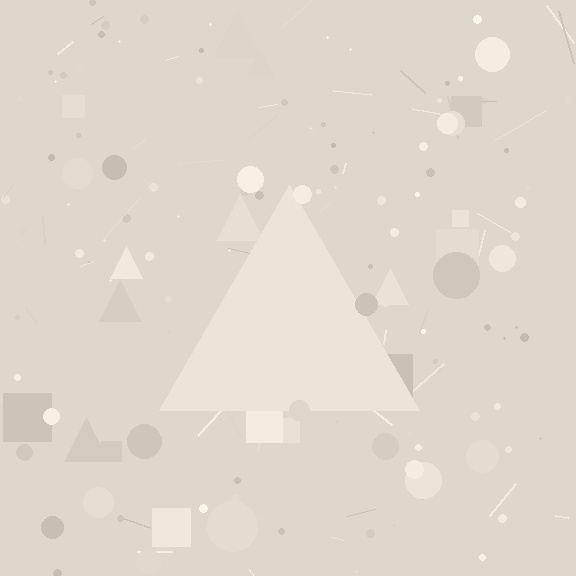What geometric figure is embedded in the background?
A triangle is embedded in the background.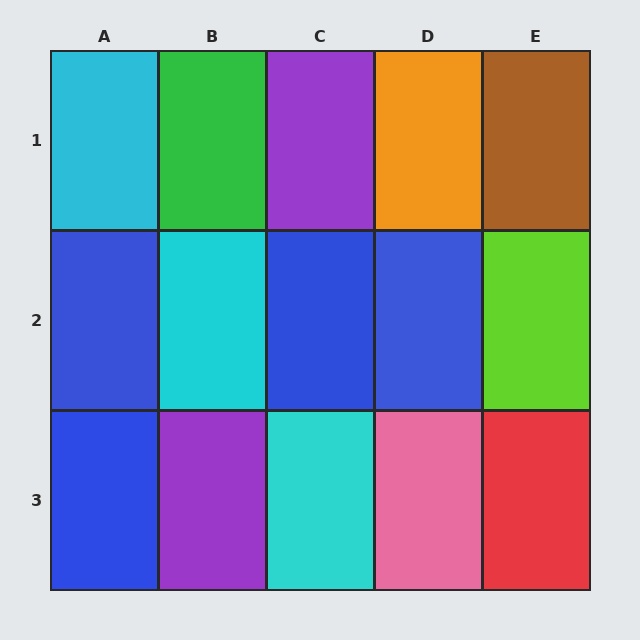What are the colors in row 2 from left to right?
Blue, cyan, blue, blue, lime.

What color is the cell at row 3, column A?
Blue.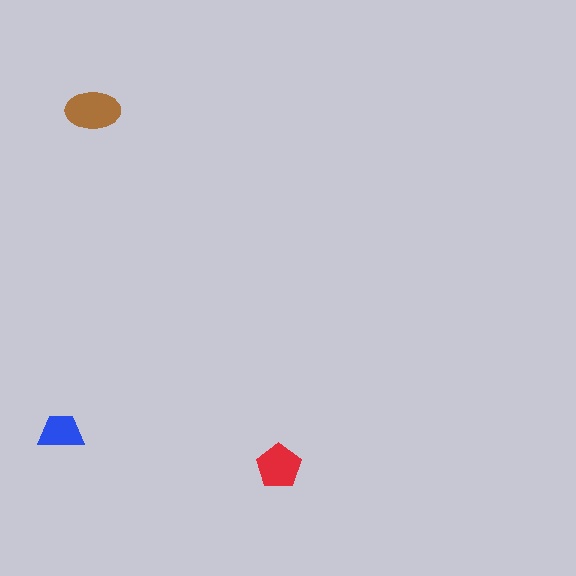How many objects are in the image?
There are 3 objects in the image.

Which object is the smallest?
The blue trapezoid.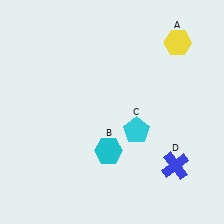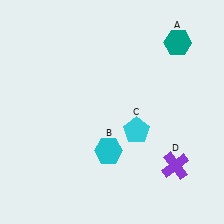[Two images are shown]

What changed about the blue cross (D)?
In Image 1, D is blue. In Image 2, it changed to purple.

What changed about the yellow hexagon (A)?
In Image 1, A is yellow. In Image 2, it changed to teal.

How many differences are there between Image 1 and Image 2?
There are 2 differences between the two images.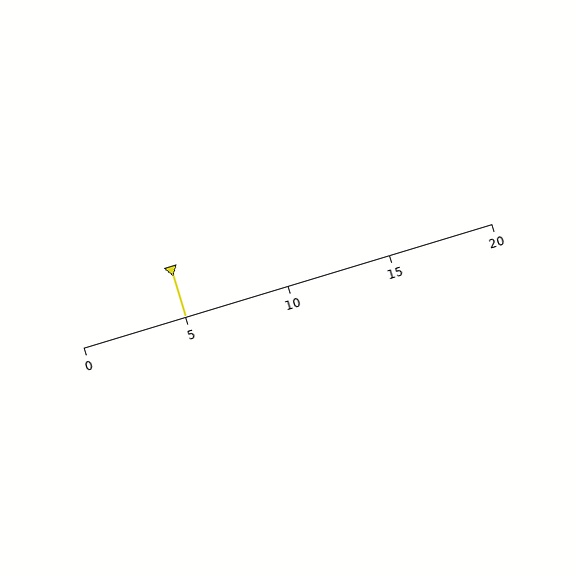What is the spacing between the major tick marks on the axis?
The major ticks are spaced 5 apart.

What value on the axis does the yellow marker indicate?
The marker indicates approximately 5.